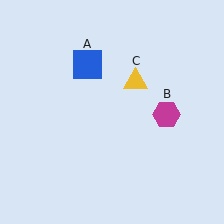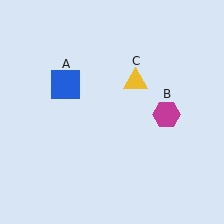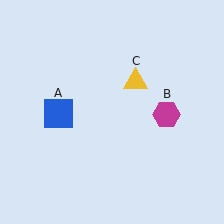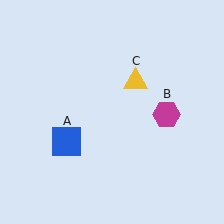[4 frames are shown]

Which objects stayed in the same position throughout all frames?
Magenta hexagon (object B) and yellow triangle (object C) remained stationary.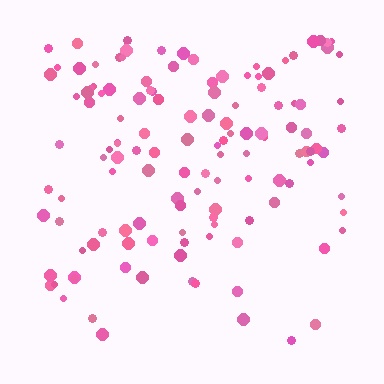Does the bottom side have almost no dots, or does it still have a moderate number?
Still a moderate number, just noticeably fewer than the top.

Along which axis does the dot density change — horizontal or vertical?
Vertical.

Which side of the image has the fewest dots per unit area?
The bottom.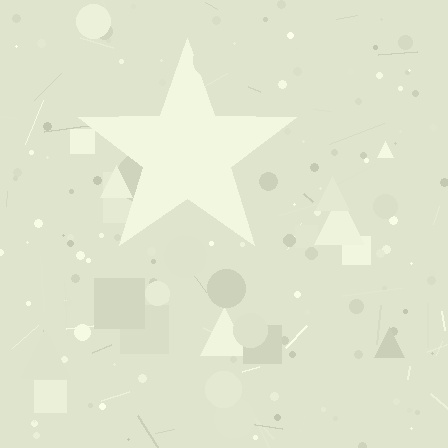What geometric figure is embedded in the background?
A star is embedded in the background.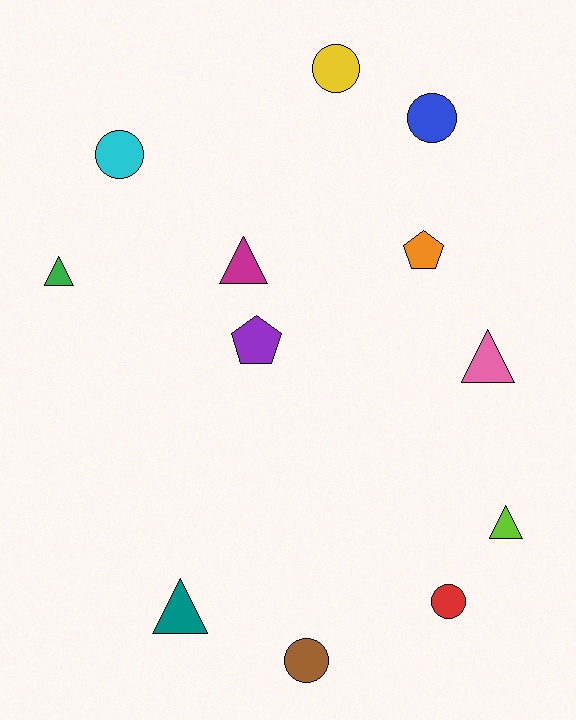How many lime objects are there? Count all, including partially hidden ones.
There is 1 lime object.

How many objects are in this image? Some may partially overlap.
There are 12 objects.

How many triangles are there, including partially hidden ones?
There are 5 triangles.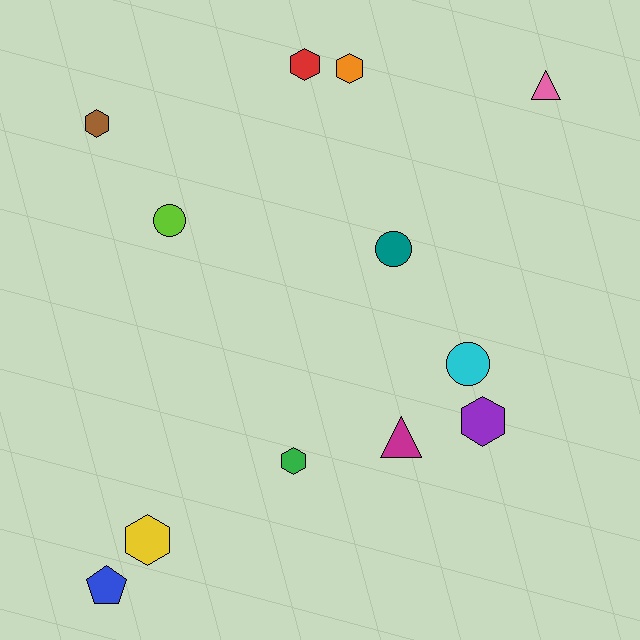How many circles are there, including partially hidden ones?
There are 3 circles.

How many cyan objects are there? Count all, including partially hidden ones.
There is 1 cyan object.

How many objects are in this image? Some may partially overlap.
There are 12 objects.